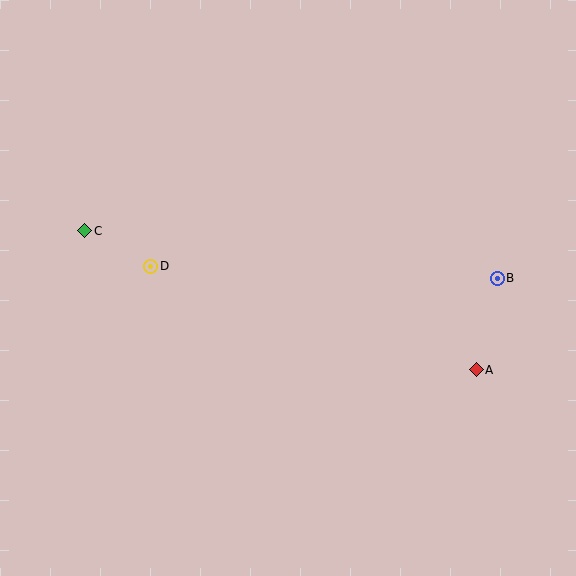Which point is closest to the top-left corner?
Point C is closest to the top-left corner.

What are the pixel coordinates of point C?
Point C is at (85, 231).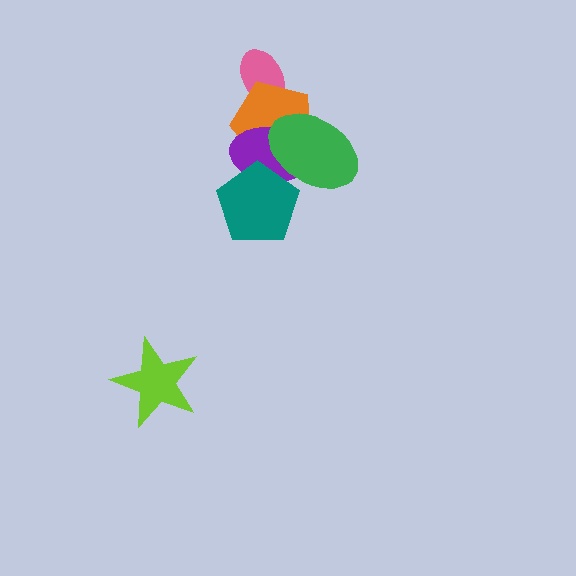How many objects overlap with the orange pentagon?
3 objects overlap with the orange pentagon.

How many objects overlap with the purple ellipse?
3 objects overlap with the purple ellipse.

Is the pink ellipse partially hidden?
Yes, it is partially covered by another shape.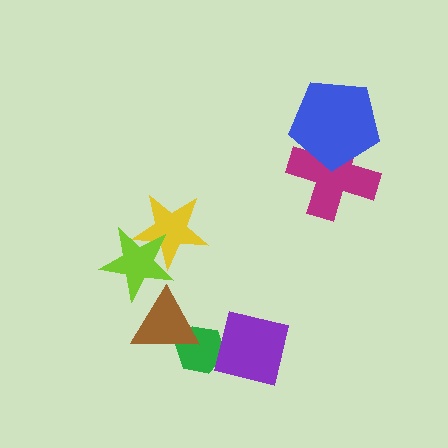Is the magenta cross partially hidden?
Yes, it is partially covered by another shape.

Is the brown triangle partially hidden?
Yes, it is partially covered by another shape.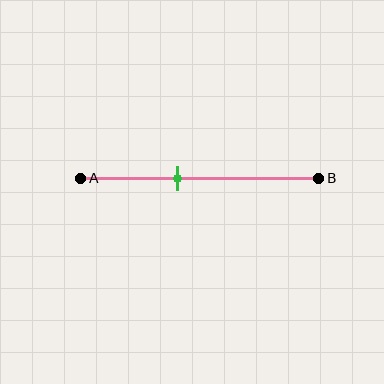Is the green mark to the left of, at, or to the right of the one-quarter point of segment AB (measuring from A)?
The green mark is to the right of the one-quarter point of segment AB.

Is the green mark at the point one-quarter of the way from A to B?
No, the mark is at about 40% from A, not at the 25% one-quarter point.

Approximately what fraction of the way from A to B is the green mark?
The green mark is approximately 40% of the way from A to B.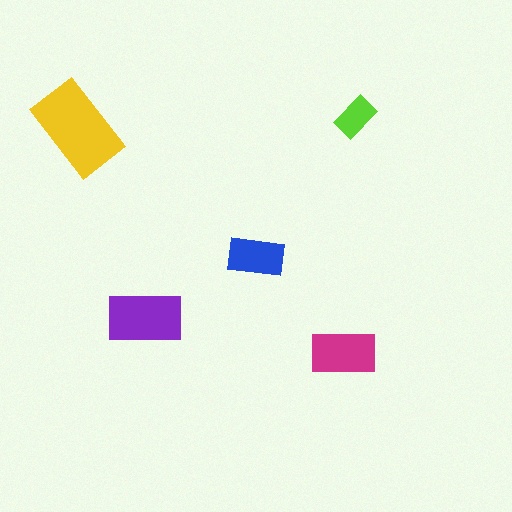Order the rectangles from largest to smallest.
the yellow one, the purple one, the magenta one, the blue one, the lime one.